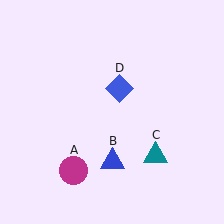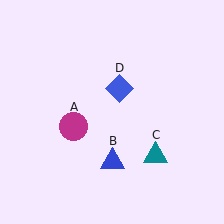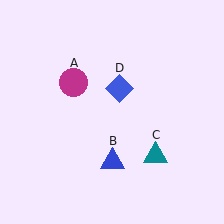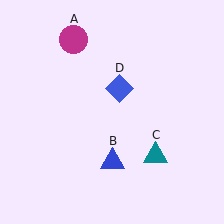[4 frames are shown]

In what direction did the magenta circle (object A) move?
The magenta circle (object A) moved up.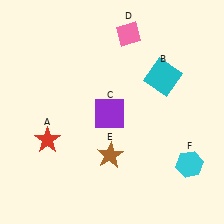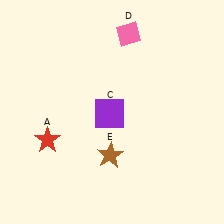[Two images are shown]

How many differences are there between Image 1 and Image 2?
There are 2 differences between the two images.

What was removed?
The cyan square (B), the cyan hexagon (F) were removed in Image 2.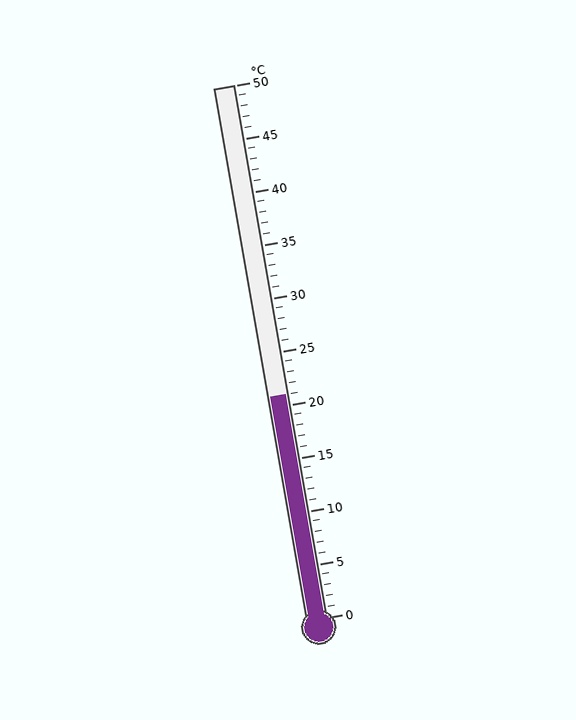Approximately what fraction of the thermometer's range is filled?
The thermometer is filled to approximately 40% of its range.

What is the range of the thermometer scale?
The thermometer scale ranges from 0°C to 50°C.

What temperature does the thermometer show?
The thermometer shows approximately 21°C.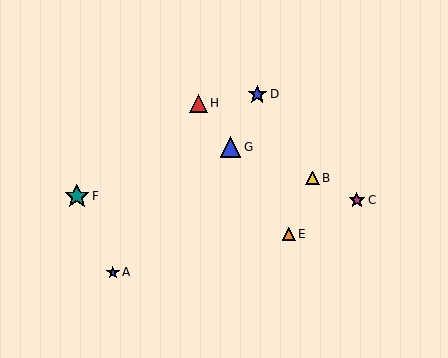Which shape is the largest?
The teal star (labeled F) is the largest.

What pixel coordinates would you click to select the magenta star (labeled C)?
Click at (357, 200) to select the magenta star C.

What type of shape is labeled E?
Shape E is an orange triangle.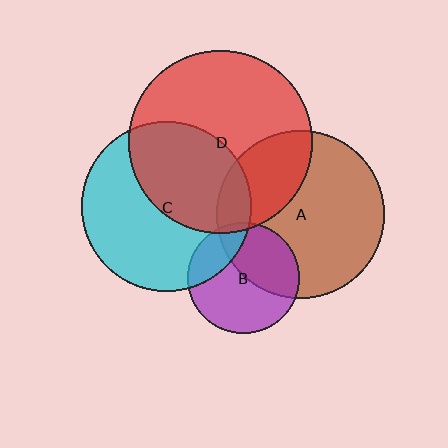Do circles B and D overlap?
Yes.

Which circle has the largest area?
Circle D (red).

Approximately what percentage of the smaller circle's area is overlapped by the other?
Approximately 5%.